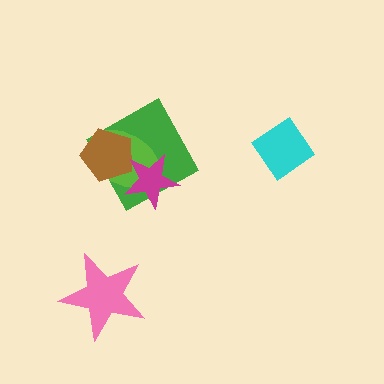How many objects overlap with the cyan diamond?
0 objects overlap with the cyan diamond.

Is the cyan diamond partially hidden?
No, no other shape covers it.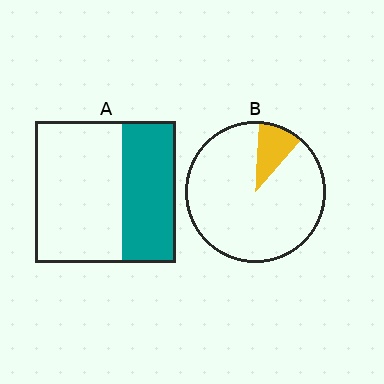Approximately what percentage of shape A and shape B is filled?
A is approximately 40% and B is approximately 10%.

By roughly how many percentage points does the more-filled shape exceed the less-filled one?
By roughly 25 percentage points (A over B).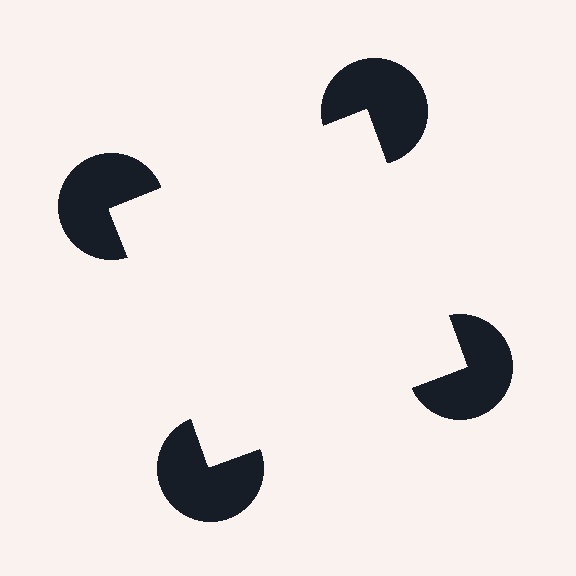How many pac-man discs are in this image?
There are 4 — one at each vertex of the illusory square.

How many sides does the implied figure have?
4 sides.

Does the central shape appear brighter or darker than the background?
It typically appears slightly brighter than the background, even though no actual brightness change is drawn.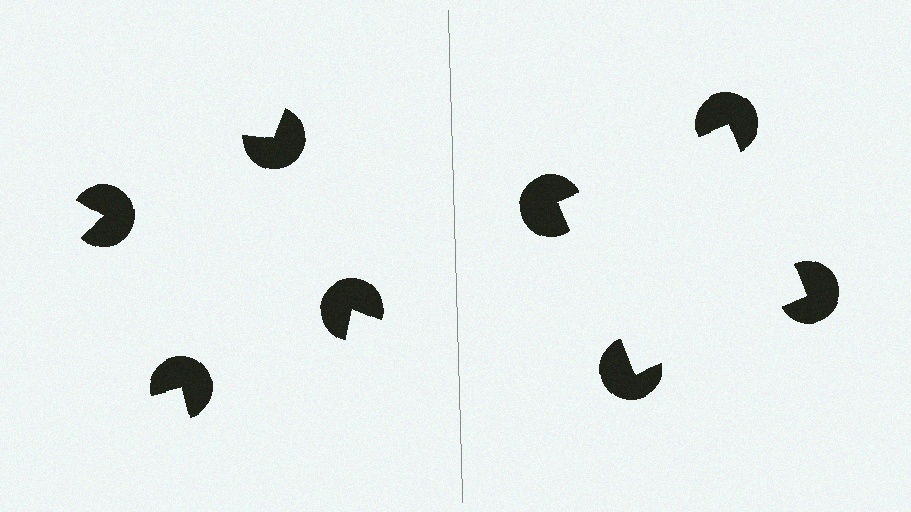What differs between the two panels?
The pac-man discs are positioned identically on both sides; only the wedge orientations differ. On the right they align to a square; on the left they are misaligned.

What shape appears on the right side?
An illusory square.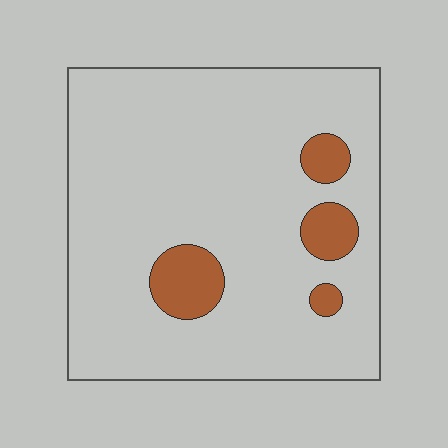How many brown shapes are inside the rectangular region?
4.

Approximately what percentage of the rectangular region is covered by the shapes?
Approximately 10%.